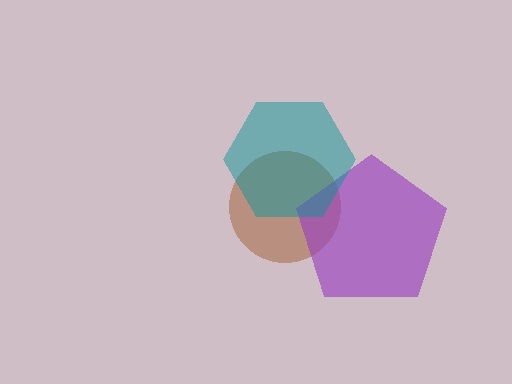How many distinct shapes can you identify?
There are 3 distinct shapes: a brown circle, a purple pentagon, a teal hexagon.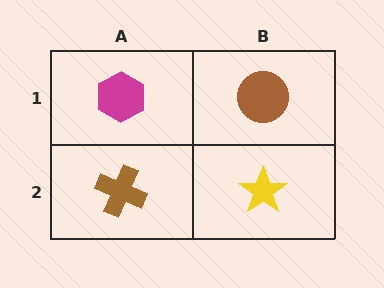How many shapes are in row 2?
2 shapes.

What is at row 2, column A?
A brown cross.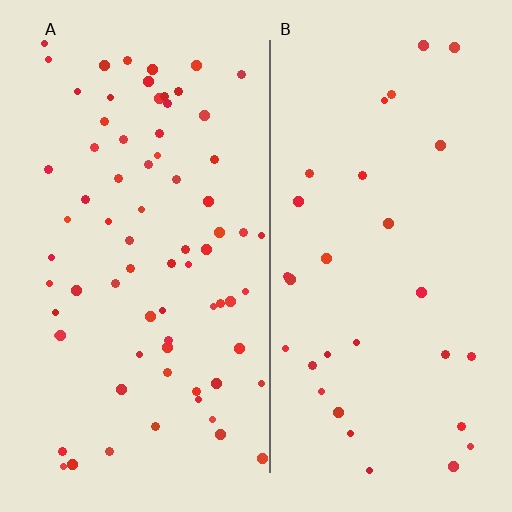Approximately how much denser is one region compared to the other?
Approximately 2.4× — region A over region B.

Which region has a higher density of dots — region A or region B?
A (the left).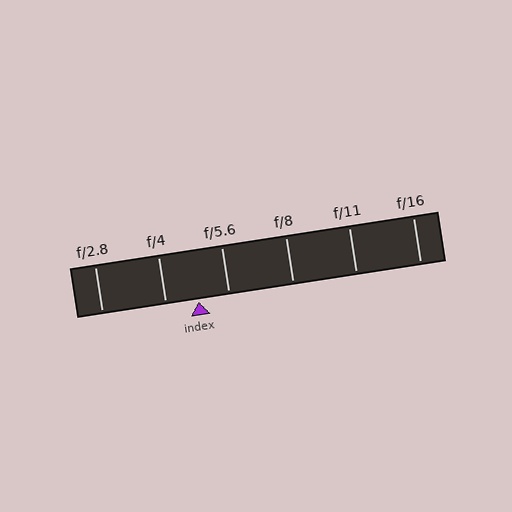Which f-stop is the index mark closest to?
The index mark is closest to f/5.6.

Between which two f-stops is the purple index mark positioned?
The index mark is between f/4 and f/5.6.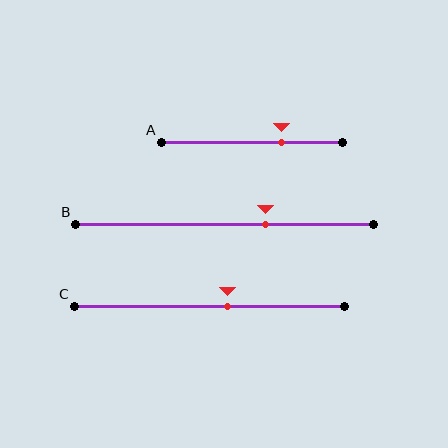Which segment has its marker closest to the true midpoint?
Segment C has its marker closest to the true midpoint.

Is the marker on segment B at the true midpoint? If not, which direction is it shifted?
No, the marker on segment B is shifted to the right by about 14% of the segment length.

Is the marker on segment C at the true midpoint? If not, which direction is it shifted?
No, the marker on segment C is shifted to the right by about 7% of the segment length.